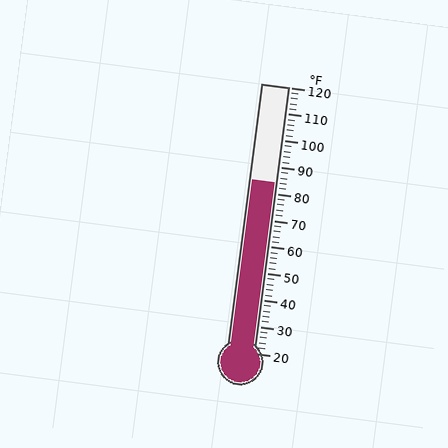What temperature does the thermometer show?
The thermometer shows approximately 84°F.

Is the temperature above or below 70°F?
The temperature is above 70°F.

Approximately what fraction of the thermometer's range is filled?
The thermometer is filled to approximately 65% of its range.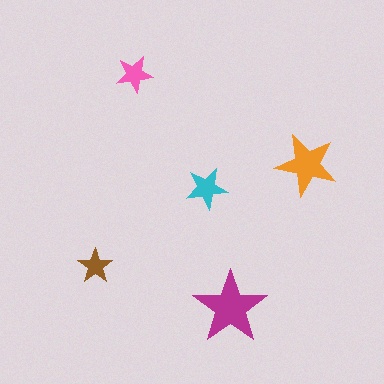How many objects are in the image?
There are 5 objects in the image.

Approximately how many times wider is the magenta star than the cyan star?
About 1.5 times wider.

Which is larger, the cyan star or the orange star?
The orange one.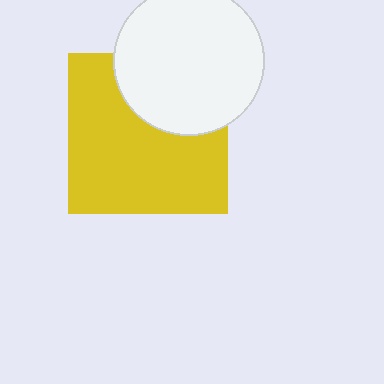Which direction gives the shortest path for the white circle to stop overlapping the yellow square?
Moving up gives the shortest separation.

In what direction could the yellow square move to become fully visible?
The yellow square could move down. That would shift it out from behind the white circle entirely.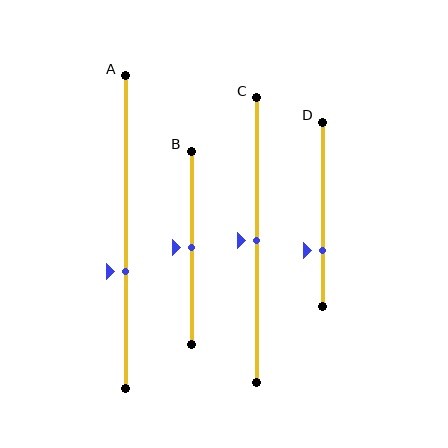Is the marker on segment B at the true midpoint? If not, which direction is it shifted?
Yes, the marker on segment B is at the true midpoint.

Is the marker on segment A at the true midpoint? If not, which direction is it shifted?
No, the marker on segment A is shifted downward by about 13% of the segment length.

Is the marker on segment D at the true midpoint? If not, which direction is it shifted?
No, the marker on segment D is shifted downward by about 20% of the segment length.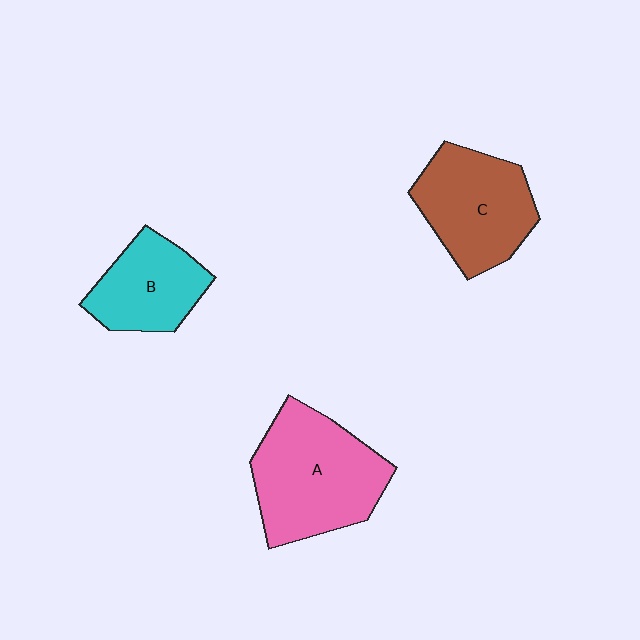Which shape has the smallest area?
Shape B (cyan).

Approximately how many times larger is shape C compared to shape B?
Approximately 1.3 times.